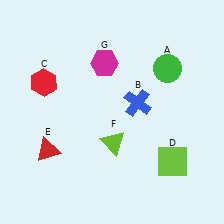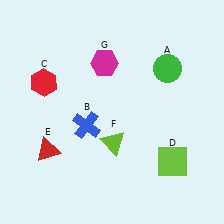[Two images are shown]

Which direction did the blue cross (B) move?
The blue cross (B) moved left.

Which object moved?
The blue cross (B) moved left.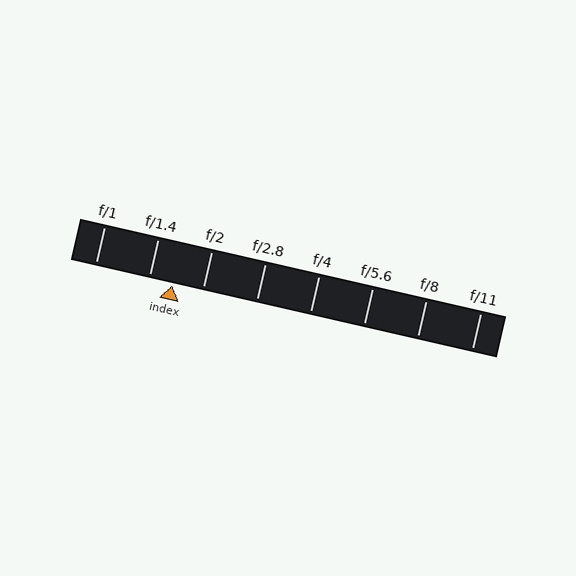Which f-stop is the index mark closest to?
The index mark is closest to f/1.4.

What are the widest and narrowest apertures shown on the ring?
The widest aperture shown is f/1 and the narrowest is f/11.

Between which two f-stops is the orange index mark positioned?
The index mark is between f/1.4 and f/2.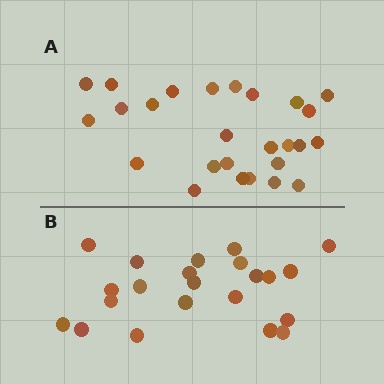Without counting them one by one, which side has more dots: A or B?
Region A (the top region) has more dots.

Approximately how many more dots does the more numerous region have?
Region A has about 4 more dots than region B.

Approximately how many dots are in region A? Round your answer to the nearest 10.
About 30 dots. (The exact count is 26, which rounds to 30.)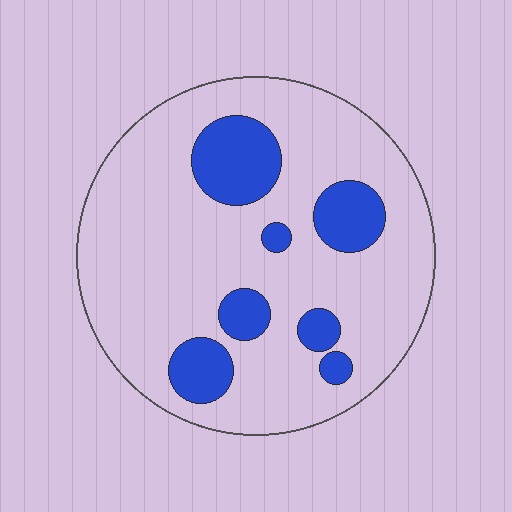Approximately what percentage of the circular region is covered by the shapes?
Approximately 20%.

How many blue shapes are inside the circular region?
7.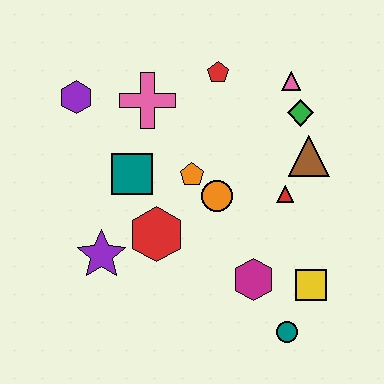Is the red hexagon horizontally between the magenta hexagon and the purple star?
Yes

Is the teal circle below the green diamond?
Yes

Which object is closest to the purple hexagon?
The pink cross is closest to the purple hexagon.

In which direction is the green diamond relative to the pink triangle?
The green diamond is below the pink triangle.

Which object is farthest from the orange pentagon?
The teal circle is farthest from the orange pentagon.